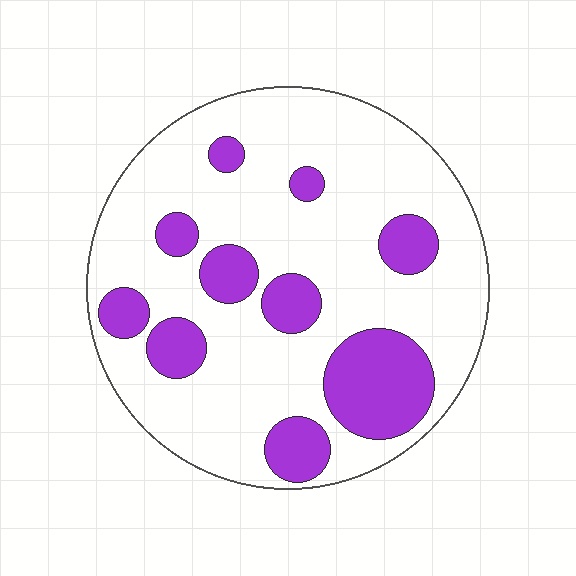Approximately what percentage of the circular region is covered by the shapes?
Approximately 25%.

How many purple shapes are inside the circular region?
10.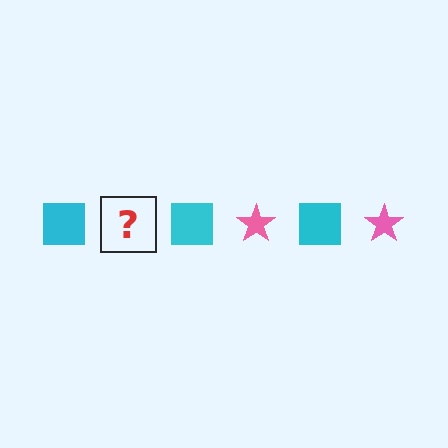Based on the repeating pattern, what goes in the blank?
The blank should be a pink star.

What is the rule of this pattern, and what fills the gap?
The rule is that the pattern alternates between cyan square and pink star. The gap should be filled with a pink star.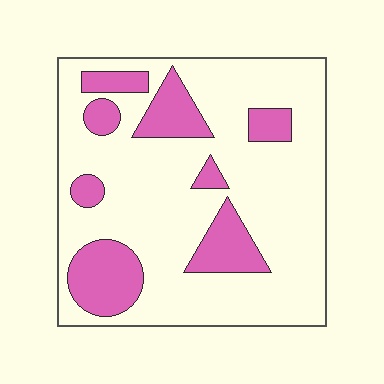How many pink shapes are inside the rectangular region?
8.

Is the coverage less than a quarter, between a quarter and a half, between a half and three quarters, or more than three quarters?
Less than a quarter.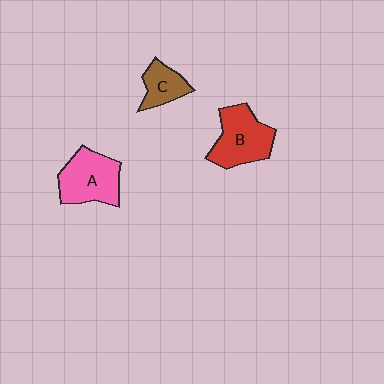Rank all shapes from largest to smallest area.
From largest to smallest: B (red), A (pink), C (brown).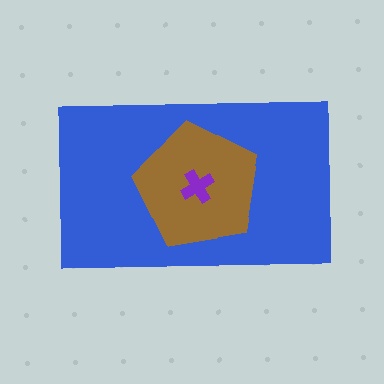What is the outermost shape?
The blue rectangle.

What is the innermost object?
The purple cross.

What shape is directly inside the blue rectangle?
The brown pentagon.